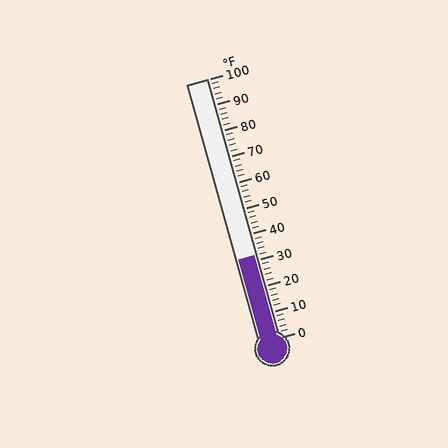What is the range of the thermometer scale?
The thermometer scale ranges from 0°F to 100°F.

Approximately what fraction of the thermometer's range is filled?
The thermometer is filled to approximately 30% of its range.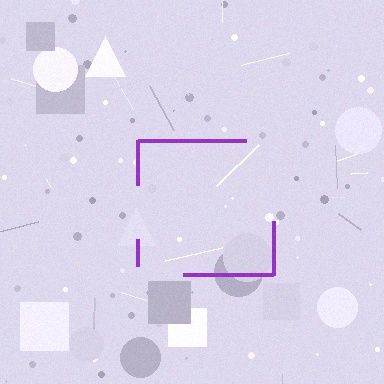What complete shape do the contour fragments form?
The contour fragments form a square.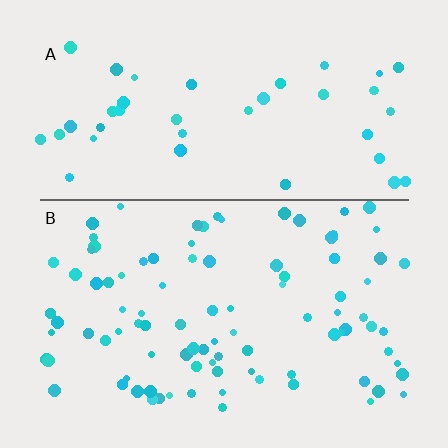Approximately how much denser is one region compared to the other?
Approximately 2.2× — region B over region A.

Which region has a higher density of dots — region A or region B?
B (the bottom).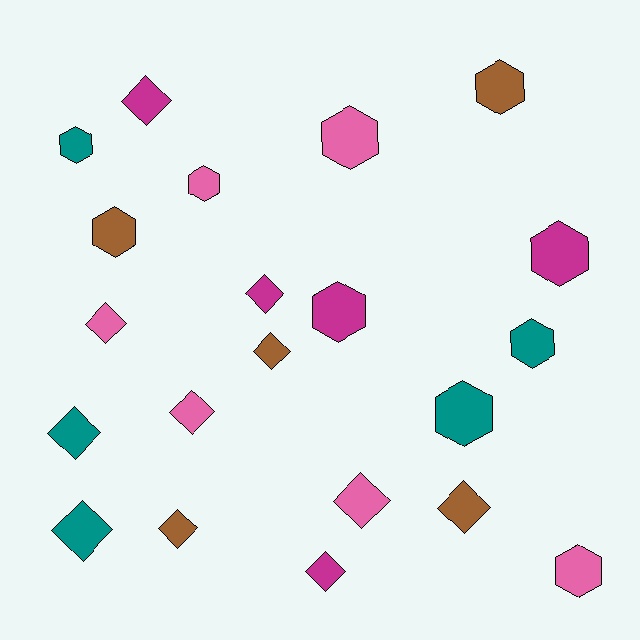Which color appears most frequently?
Pink, with 6 objects.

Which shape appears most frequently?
Diamond, with 11 objects.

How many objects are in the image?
There are 21 objects.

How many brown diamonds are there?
There are 3 brown diamonds.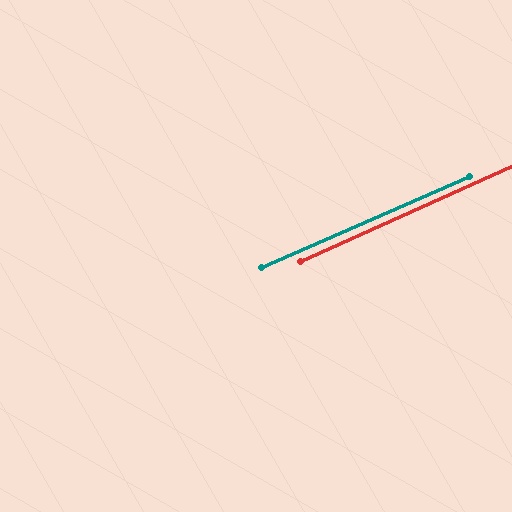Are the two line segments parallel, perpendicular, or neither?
Parallel — their directions differ by only 0.3°.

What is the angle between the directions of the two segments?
Approximately 0 degrees.